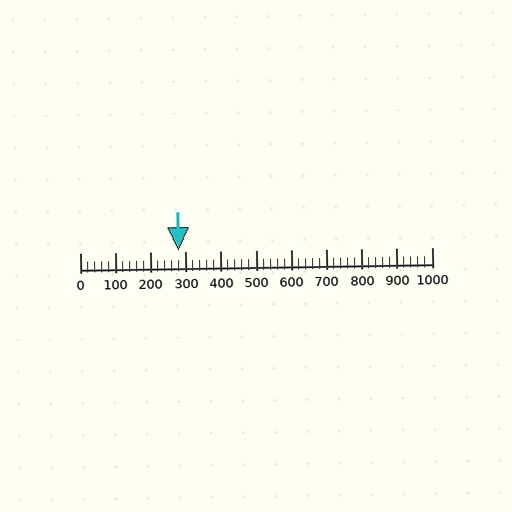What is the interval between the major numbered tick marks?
The major tick marks are spaced 100 units apart.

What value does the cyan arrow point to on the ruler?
The cyan arrow points to approximately 280.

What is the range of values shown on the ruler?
The ruler shows values from 0 to 1000.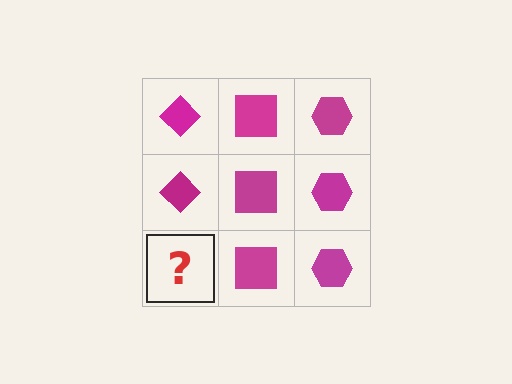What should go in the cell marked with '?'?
The missing cell should contain a magenta diamond.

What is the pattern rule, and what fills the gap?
The rule is that each column has a consistent shape. The gap should be filled with a magenta diamond.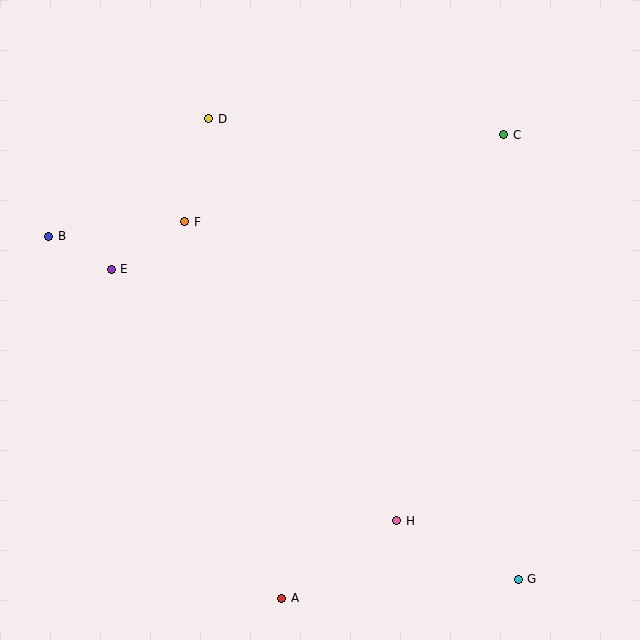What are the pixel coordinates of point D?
Point D is at (209, 119).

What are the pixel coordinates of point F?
Point F is at (185, 222).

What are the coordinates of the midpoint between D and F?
The midpoint between D and F is at (197, 170).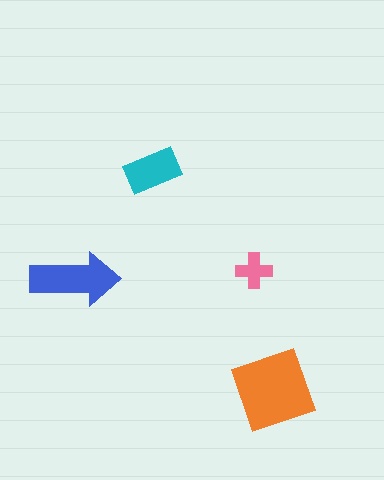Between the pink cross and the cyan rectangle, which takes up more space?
The cyan rectangle.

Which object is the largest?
The orange square.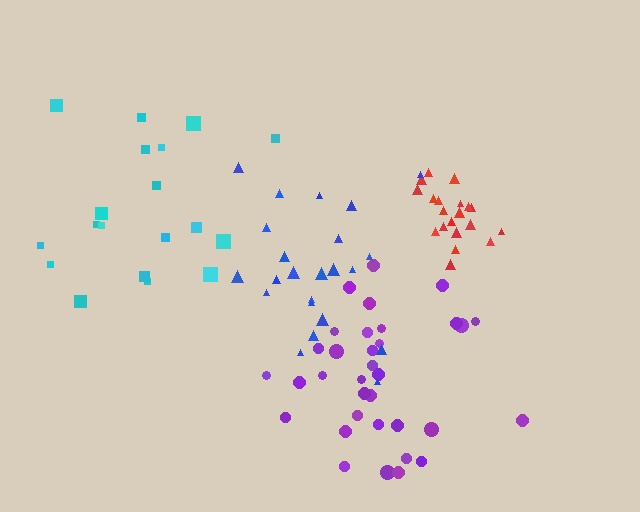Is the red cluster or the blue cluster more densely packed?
Red.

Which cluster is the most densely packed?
Red.